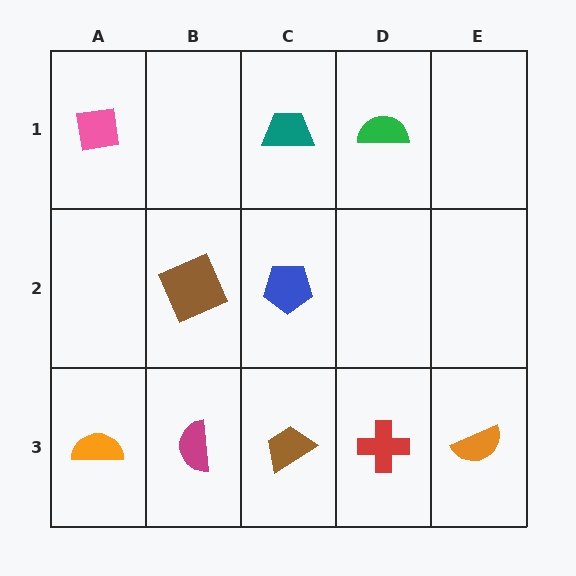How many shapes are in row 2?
2 shapes.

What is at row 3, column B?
A magenta semicircle.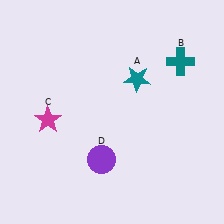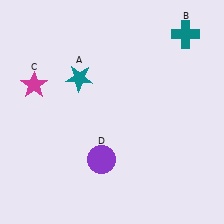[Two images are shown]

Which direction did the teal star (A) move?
The teal star (A) moved left.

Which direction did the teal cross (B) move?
The teal cross (B) moved up.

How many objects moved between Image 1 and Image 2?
3 objects moved between the two images.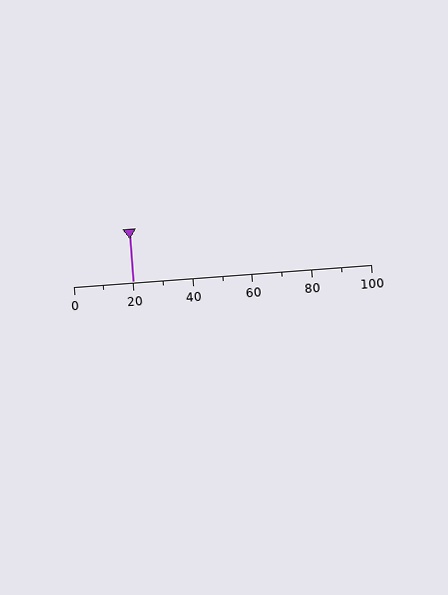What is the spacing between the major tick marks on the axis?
The major ticks are spaced 20 apart.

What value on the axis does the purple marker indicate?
The marker indicates approximately 20.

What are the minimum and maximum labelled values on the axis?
The axis runs from 0 to 100.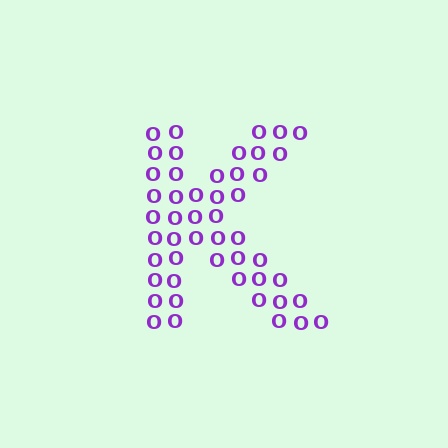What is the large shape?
The large shape is the letter K.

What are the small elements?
The small elements are letter O's.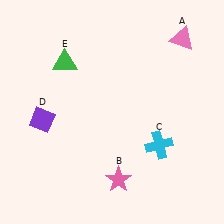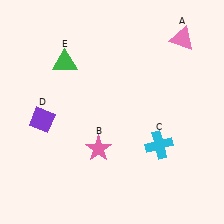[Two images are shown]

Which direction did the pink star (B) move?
The pink star (B) moved up.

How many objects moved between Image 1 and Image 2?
1 object moved between the two images.